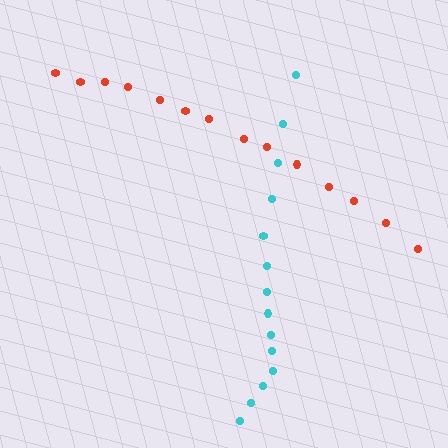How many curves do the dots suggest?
There are 2 distinct paths.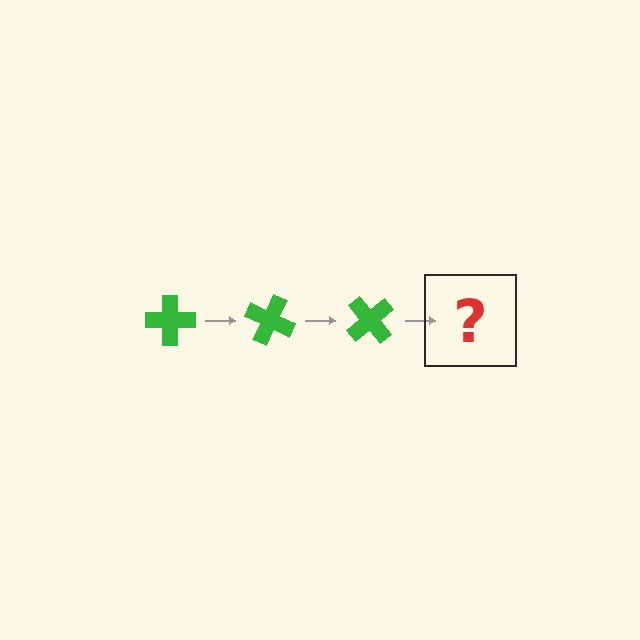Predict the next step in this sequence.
The next step is a green cross rotated 75 degrees.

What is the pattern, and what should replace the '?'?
The pattern is that the cross rotates 25 degrees each step. The '?' should be a green cross rotated 75 degrees.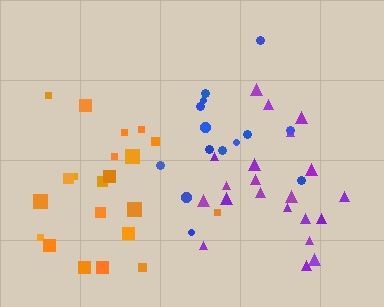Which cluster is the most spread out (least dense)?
Orange.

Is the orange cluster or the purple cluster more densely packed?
Purple.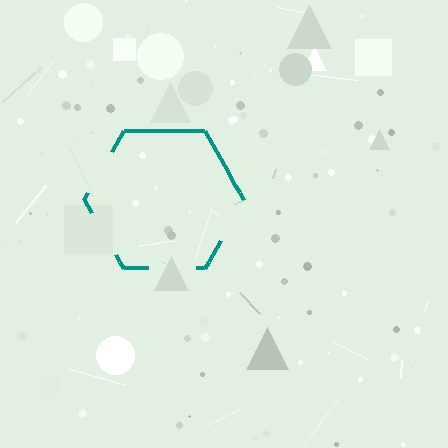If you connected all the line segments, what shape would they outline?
They would outline a hexagon.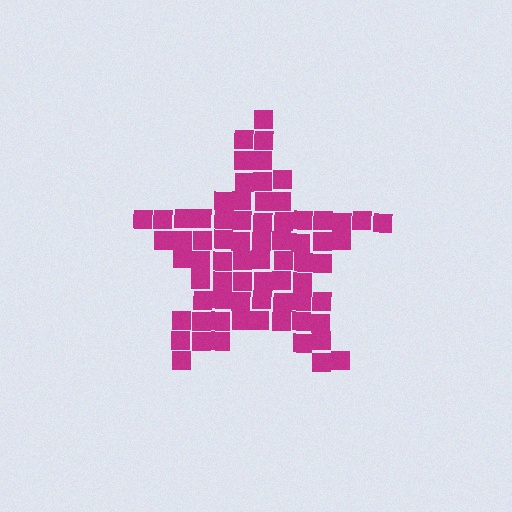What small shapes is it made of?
It is made of small squares.